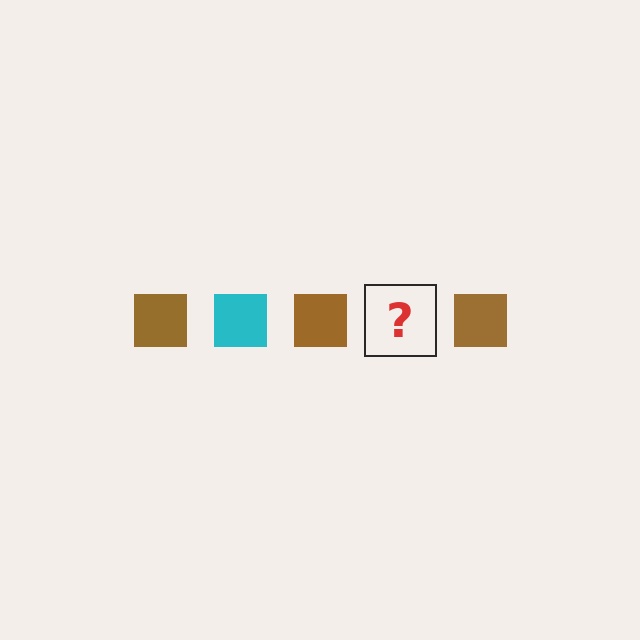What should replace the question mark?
The question mark should be replaced with a cyan square.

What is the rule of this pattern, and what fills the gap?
The rule is that the pattern cycles through brown, cyan squares. The gap should be filled with a cyan square.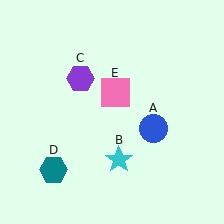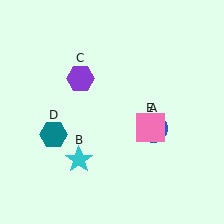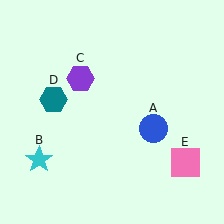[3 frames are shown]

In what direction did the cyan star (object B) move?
The cyan star (object B) moved left.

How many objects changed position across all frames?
3 objects changed position: cyan star (object B), teal hexagon (object D), pink square (object E).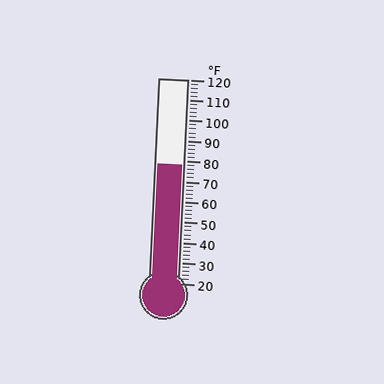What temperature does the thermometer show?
The thermometer shows approximately 78°F.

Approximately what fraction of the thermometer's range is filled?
The thermometer is filled to approximately 60% of its range.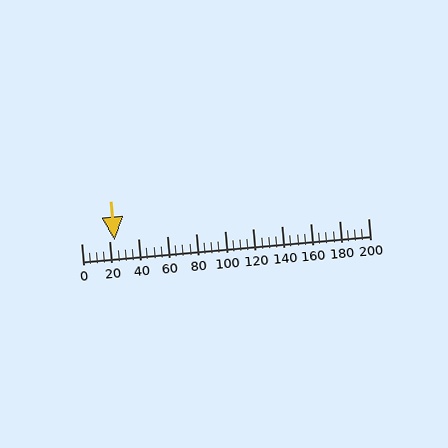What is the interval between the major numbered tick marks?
The major tick marks are spaced 20 units apart.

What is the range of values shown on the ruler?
The ruler shows values from 0 to 200.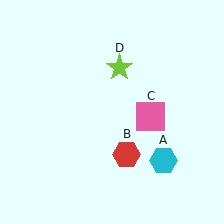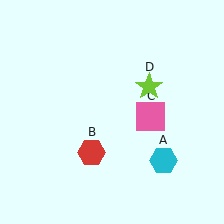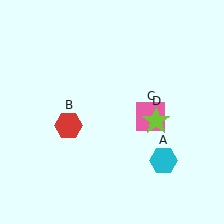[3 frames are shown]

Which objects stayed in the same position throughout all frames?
Cyan hexagon (object A) and pink square (object C) remained stationary.